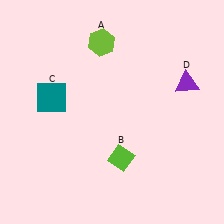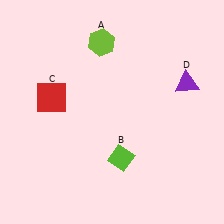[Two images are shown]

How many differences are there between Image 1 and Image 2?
There is 1 difference between the two images.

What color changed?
The square (C) changed from teal in Image 1 to red in Image 2.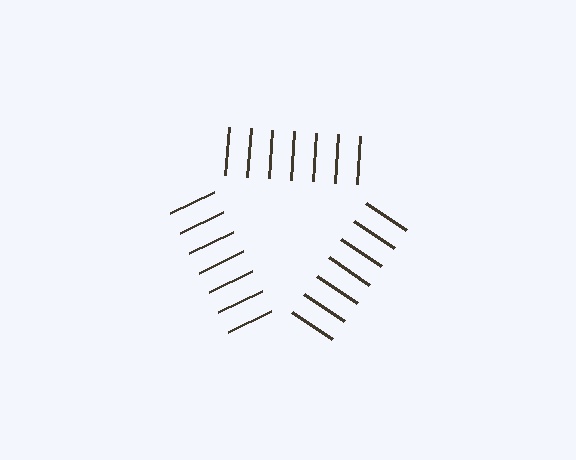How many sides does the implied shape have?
3 sides — the line-ends trace a triangle.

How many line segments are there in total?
21 — 7 along each of the 3 edges.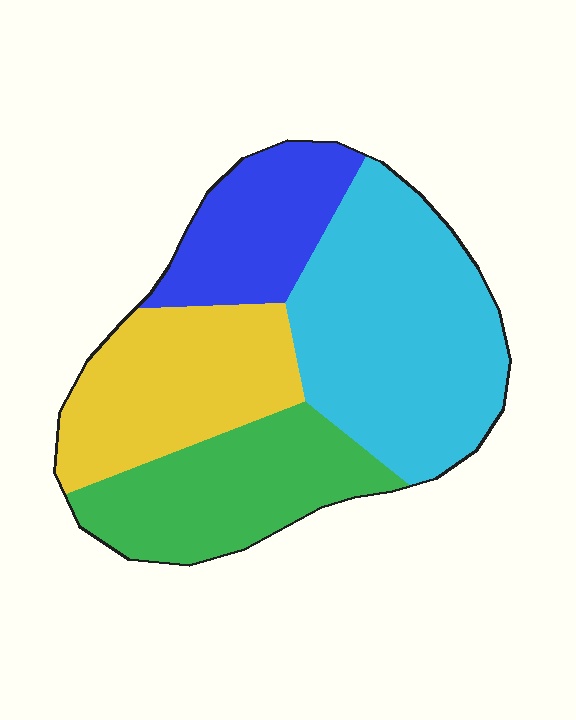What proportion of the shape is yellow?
Yellow takes up between a sixth and a third of the shape.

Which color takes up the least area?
Blue, at roughly 15%.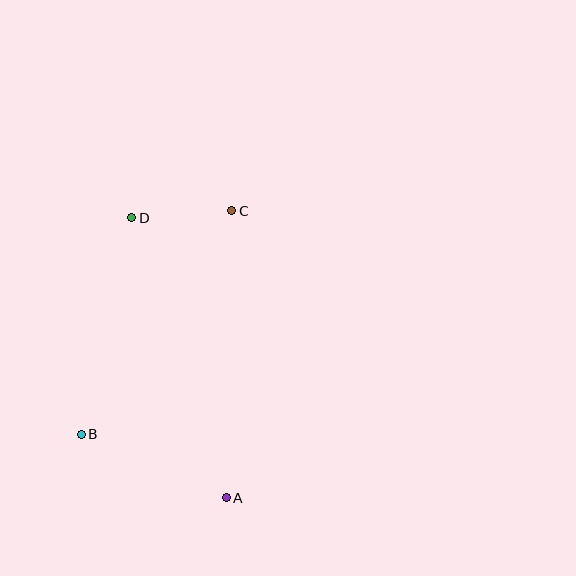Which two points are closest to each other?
Points C and D are closest to each other.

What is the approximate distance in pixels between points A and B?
The distance between A and B is approximately 158 pixels.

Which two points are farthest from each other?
Points A and D are farthest from each other.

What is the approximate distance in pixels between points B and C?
The distance between B and C is approximately 270 pixels.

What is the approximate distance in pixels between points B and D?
The distance between B and D is approximately 222 pixels.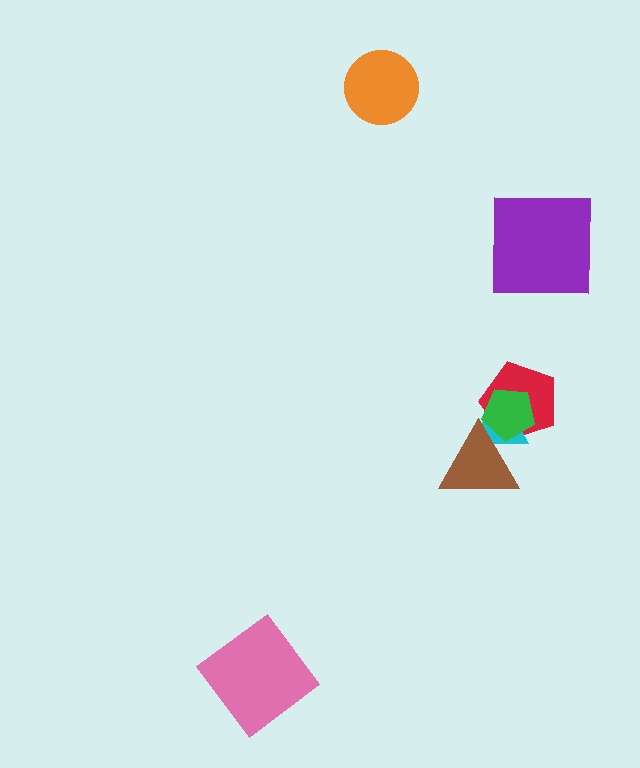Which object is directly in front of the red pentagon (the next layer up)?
The cyan triangle is directly in front of the red pentagon.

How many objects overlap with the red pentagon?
3 objects overlap with the red pentagon.